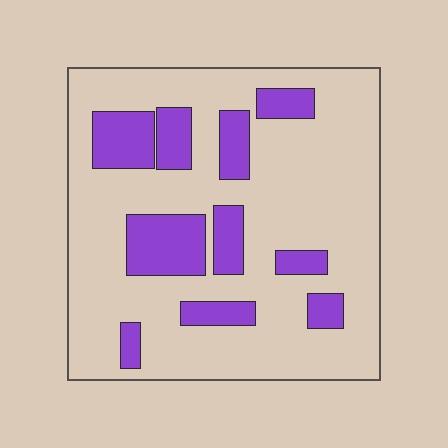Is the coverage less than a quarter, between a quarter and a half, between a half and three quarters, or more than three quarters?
Less than a quarter.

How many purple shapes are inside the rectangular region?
10.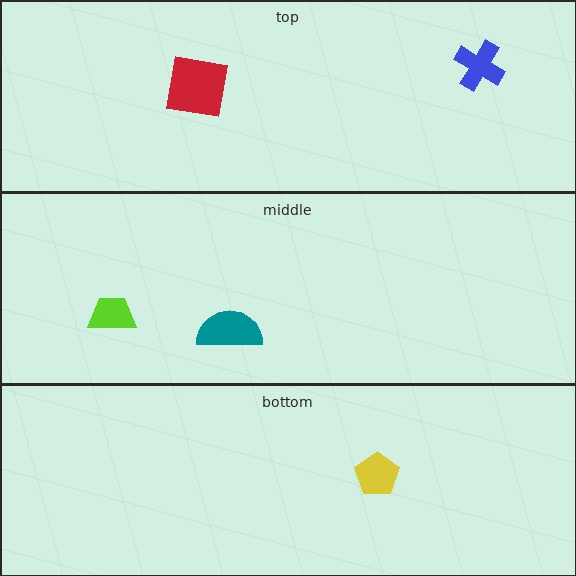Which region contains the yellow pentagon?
The bottom region.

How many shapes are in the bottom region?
1.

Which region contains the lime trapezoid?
The middle region.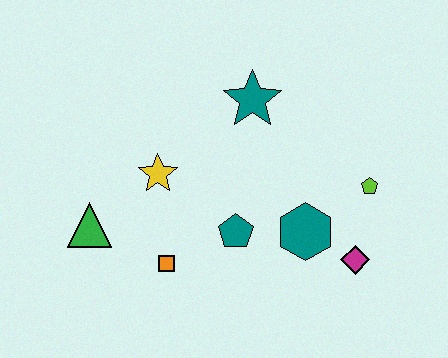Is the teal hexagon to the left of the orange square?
No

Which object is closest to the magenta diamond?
The teal hexagon is closest to the magenta diamond.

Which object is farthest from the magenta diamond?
The green triangle is farthest from the magenta diamond.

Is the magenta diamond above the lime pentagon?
No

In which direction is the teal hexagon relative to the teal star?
The teal hexagon is below the teal star.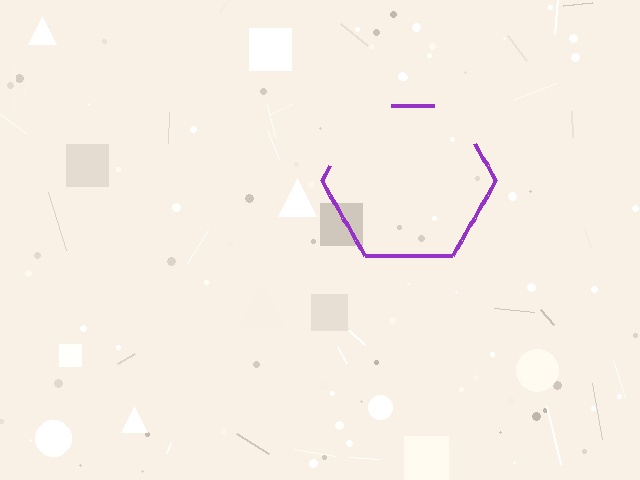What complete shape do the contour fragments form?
The contour fragments form a hexagon.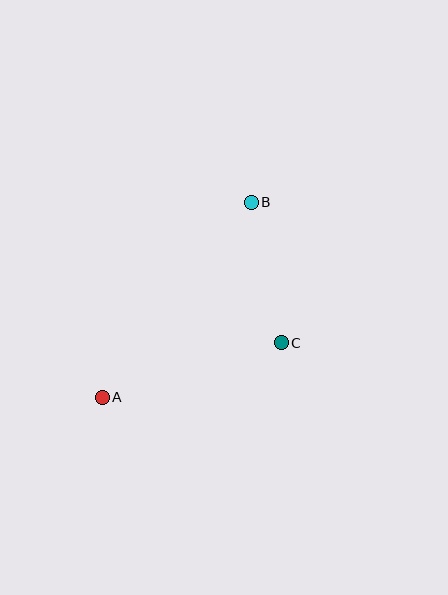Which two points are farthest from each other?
Points A and B are farthest from each other.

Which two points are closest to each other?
Points B and C are closest to each other.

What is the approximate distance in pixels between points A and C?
The distance between A and C is approximately 187 pixels.